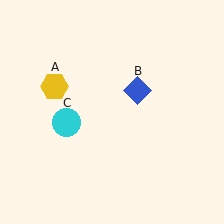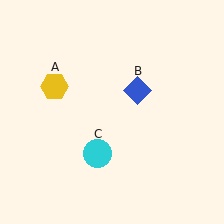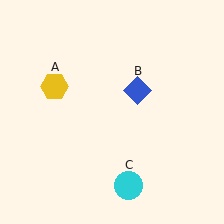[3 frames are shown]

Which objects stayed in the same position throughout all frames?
Yellow hexagon (object A) and blue diamond (object B) remained stationary.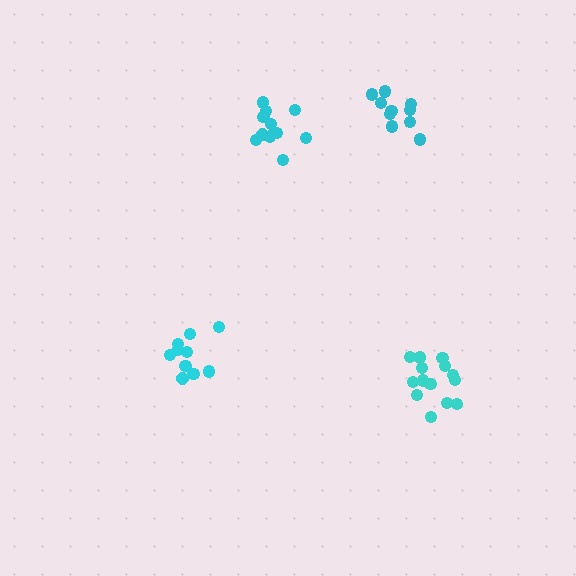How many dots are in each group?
Group 1: 10 dots, Group 2: 14 dots, Group 3: 10 dots, Group 4: 11 dots (45 total).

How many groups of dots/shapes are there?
There are 4 groups.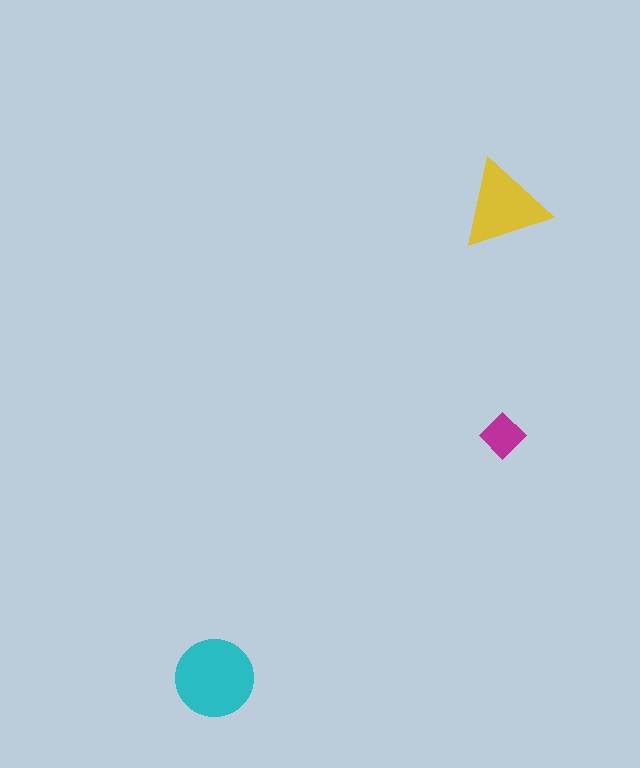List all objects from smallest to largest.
The magenta diamond, the yellow triangle, the cyan circle.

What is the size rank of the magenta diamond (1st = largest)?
3rd.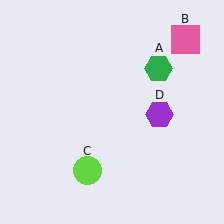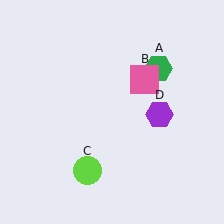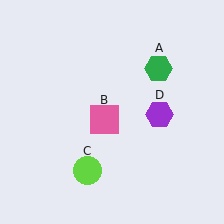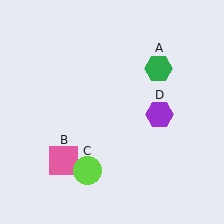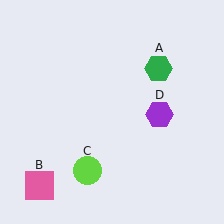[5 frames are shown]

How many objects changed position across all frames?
1 object changed position: pink square (object B).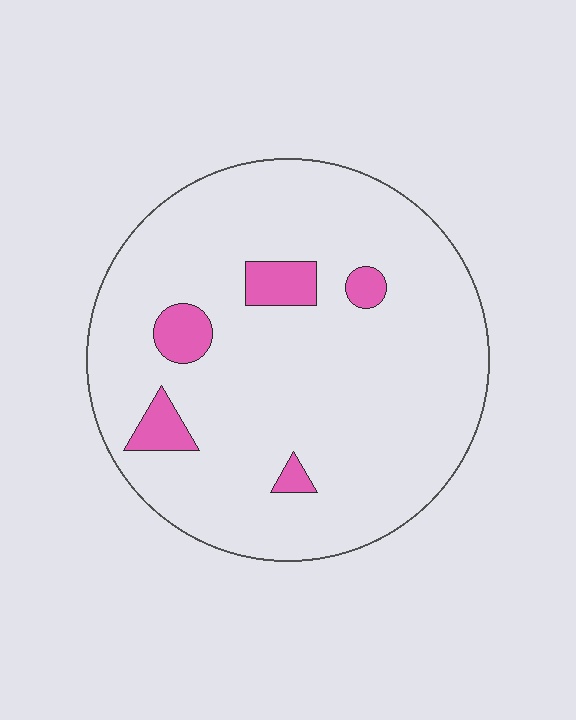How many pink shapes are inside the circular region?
5.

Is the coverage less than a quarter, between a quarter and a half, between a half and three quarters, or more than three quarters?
Less than a quarter.